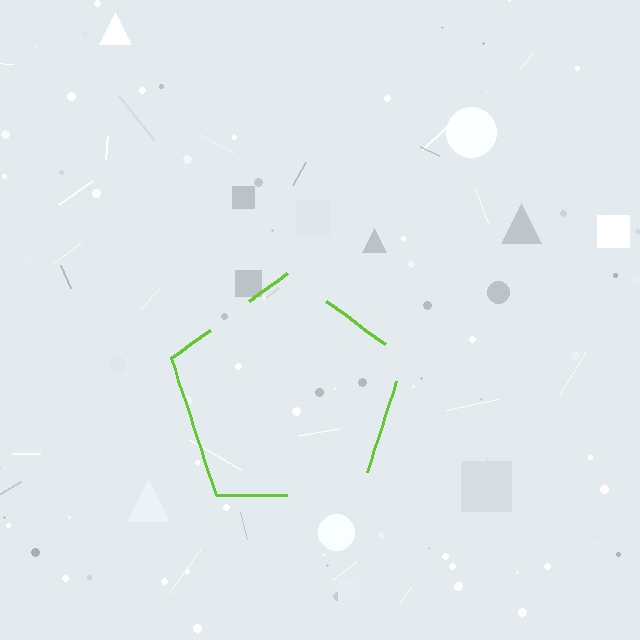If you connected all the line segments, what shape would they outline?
They would outline a pentagon.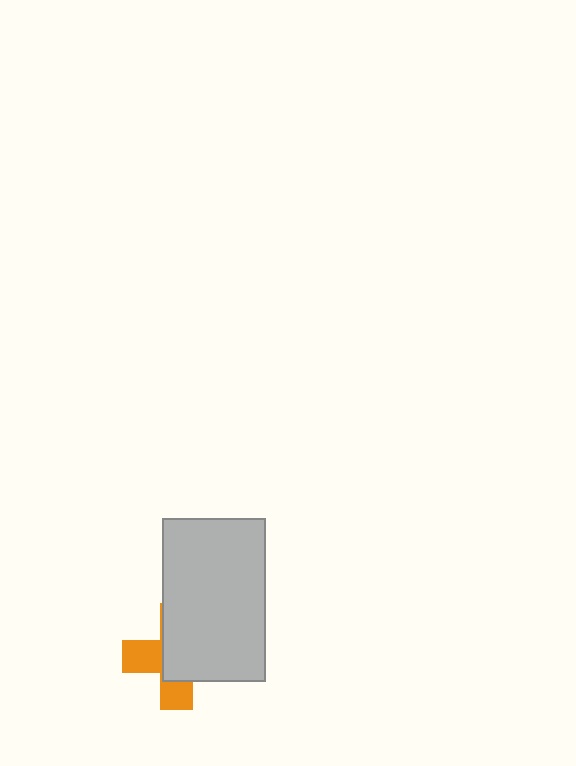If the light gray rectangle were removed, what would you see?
You would see the complete orange cross.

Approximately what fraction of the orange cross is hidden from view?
Roughly 61% of the orange cross is hidden behind the light gray rectangle.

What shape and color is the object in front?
The object in front is a light gray rectangle.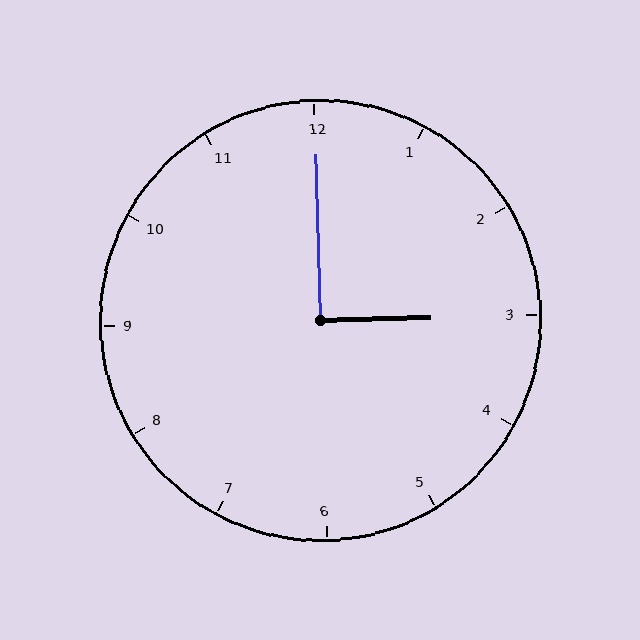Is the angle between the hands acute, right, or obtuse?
It is right.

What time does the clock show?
3:00.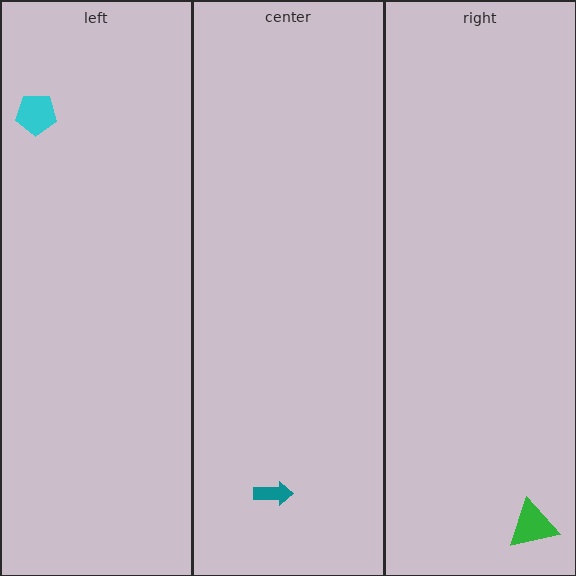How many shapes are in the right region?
1.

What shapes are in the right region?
The green triangle.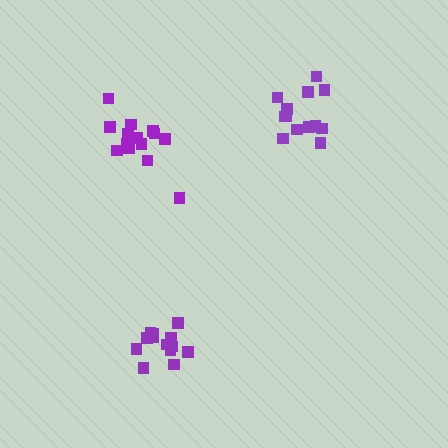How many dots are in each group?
Group 1: 13 dots, Group 2: 15 dots, Group 3: 13 dots (41 total).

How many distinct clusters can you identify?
There are 3 distinct clusters.